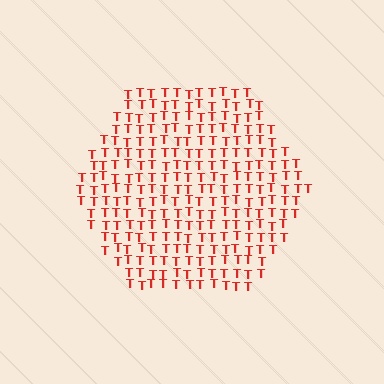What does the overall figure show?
The overall figure shows a hexagon.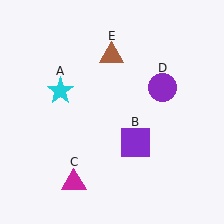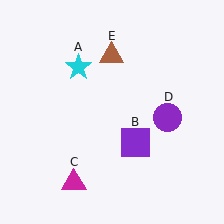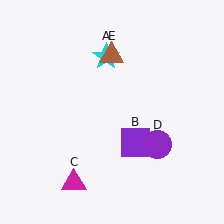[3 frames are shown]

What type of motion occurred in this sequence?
The cyan star (object A), purple circle (object D) rotated clockwise around the center of the scene.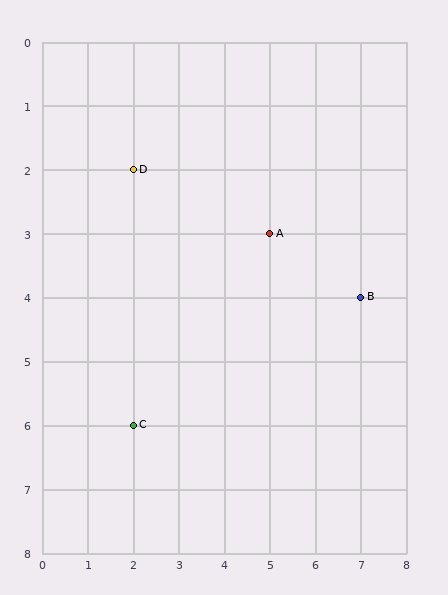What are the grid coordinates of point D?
Point D is at grid coordinates (2, 2).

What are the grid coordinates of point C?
Point C is at grid coordinates (2, 6).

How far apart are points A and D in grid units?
Points A and D are 3 columns and 1 row apart (about 3.2 grid units diagonally).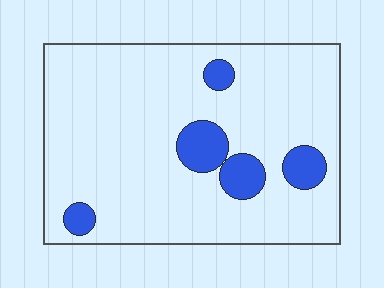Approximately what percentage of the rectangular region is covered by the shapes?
Approximately 10%.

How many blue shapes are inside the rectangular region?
5.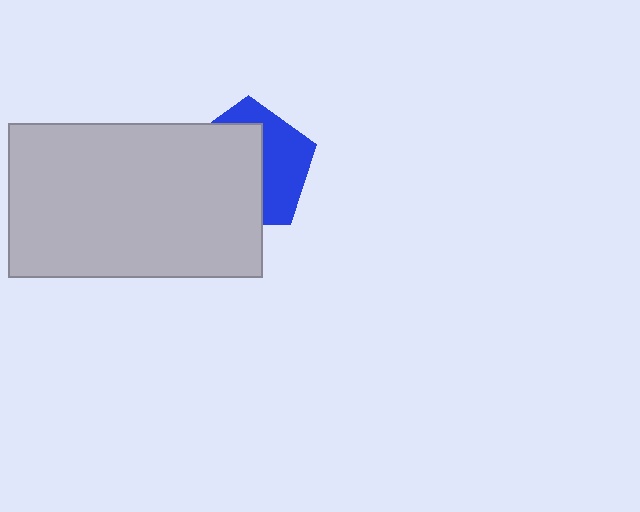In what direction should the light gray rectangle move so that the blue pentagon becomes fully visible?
The light gray rectangle should move left. That is the shortest direction to clear the overlap and leave the blue pentagon fully visible.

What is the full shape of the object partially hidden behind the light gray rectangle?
The partially hidden object is a blue pentagon.